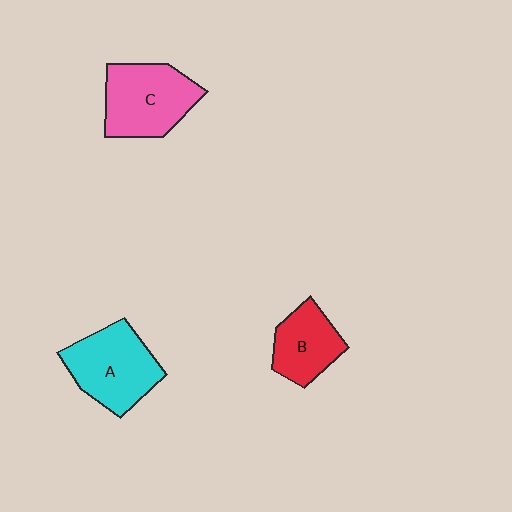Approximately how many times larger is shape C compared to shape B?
Approximately 1.4 times.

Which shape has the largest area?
Shape A (cyan).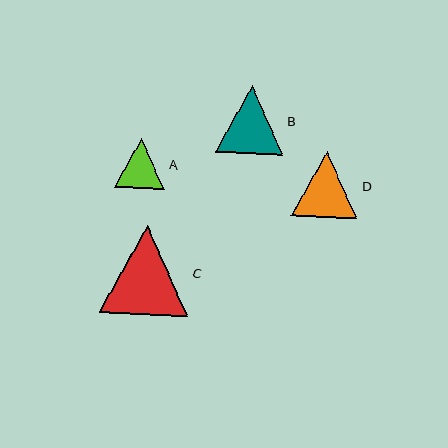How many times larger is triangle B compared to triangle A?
Triangle B is approximately 1.3 times the size of triangle A.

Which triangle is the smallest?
Triangle A is the smallest with a size of approximately 50 pixels.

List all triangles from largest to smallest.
From largest to smallest: C, B, D, A.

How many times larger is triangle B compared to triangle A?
Triangle B is approximately 1.3 times the size of triangle A.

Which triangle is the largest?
Triangle C is the largest with a size of approximately 89 pixels.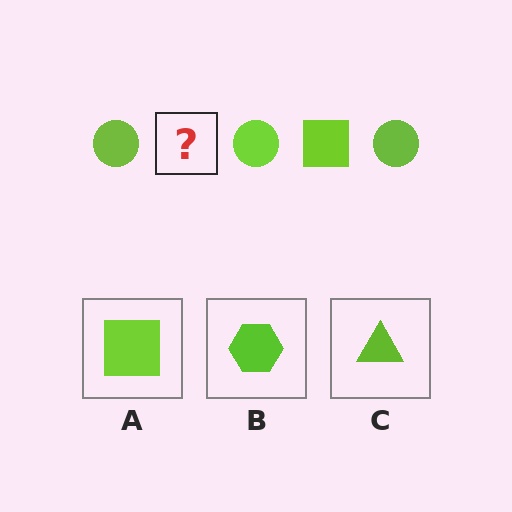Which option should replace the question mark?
Option A.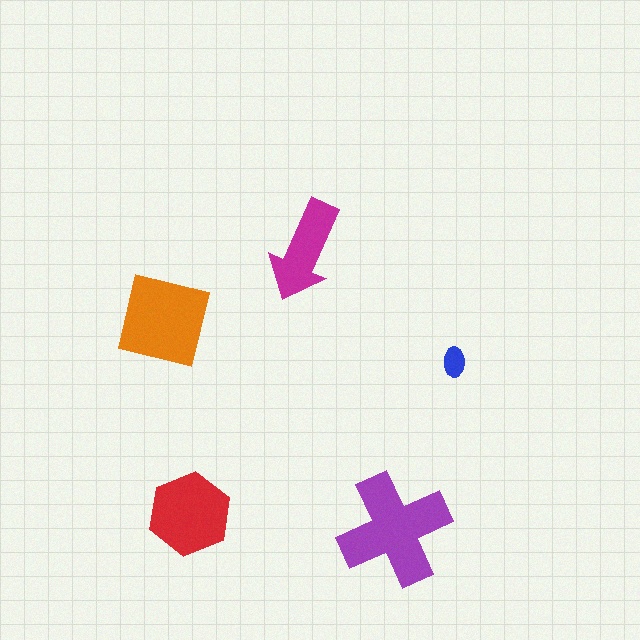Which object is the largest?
The purple cross.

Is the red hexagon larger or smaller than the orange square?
Smaller.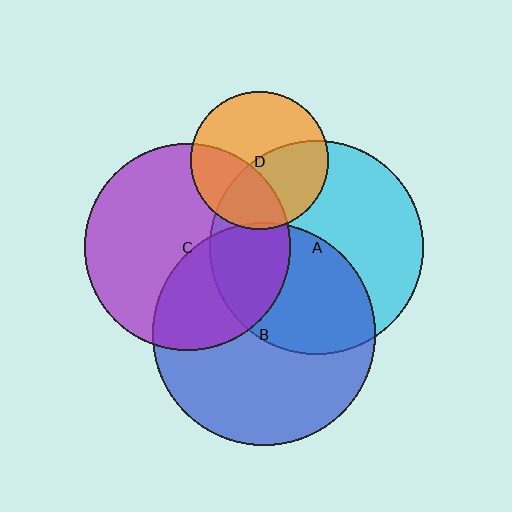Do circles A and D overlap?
Yes.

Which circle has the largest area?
Circle B (blue).